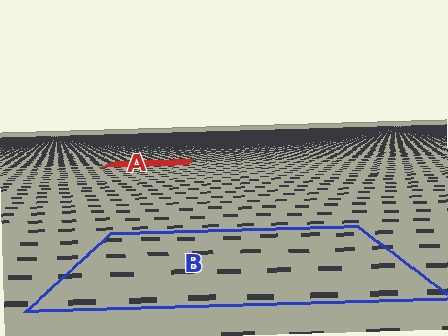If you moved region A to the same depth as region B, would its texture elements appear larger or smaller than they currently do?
They would appear larger. At a closer depth, the same texture elements are projected at a bigger on-screen size.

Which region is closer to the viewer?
Region B is closer. The texture elements there are larger and more spread out.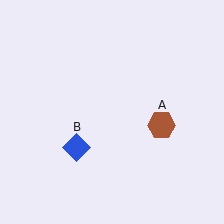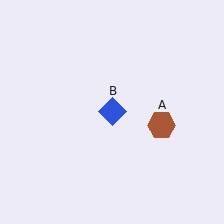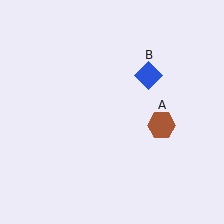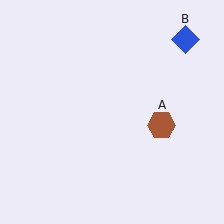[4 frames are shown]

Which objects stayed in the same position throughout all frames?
Brown hexagon (object A) remained stationary.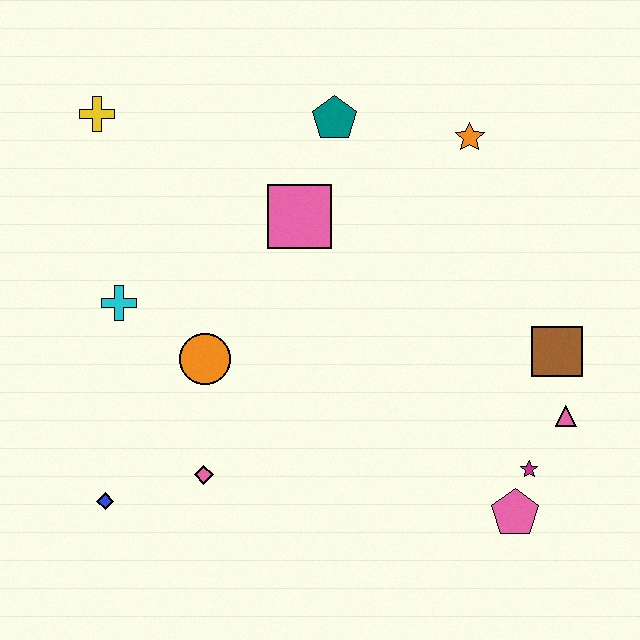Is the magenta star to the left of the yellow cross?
No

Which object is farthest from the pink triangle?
The yellow cross is farthest from the pink triangle.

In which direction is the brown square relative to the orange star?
The brown square is below the orange star.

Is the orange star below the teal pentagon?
Yes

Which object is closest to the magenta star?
The pink pentagon is closest to the magenta star.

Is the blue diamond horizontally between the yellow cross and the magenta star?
Yes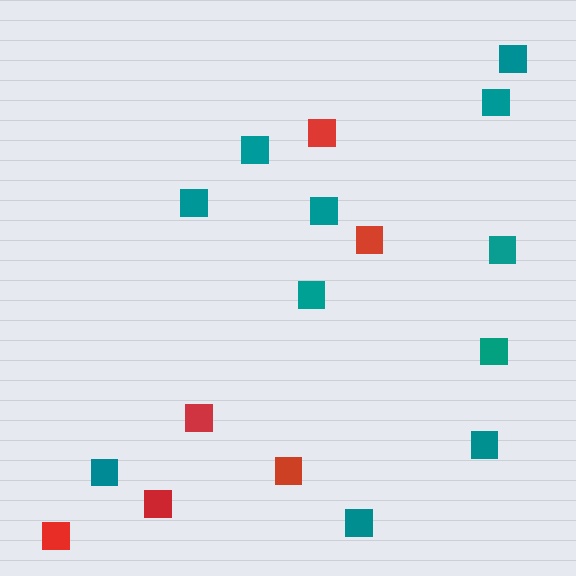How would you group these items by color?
There are 2 groups: one group of red squares (6) and one group of teal squares (11).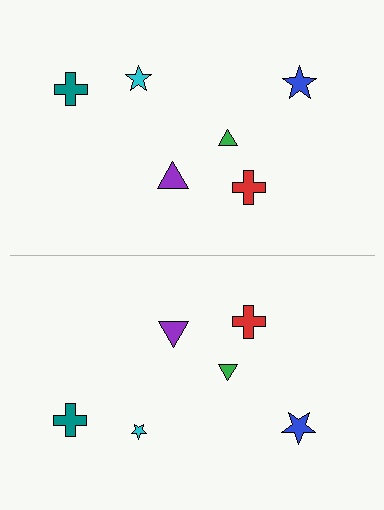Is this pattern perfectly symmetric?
No, the pattern is not perfectly symmetric. The cyan star on the bottom side has a different size than its mirror counterpart.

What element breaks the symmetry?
The cyan star on the bottom side has a different size than its mirror counterpart.